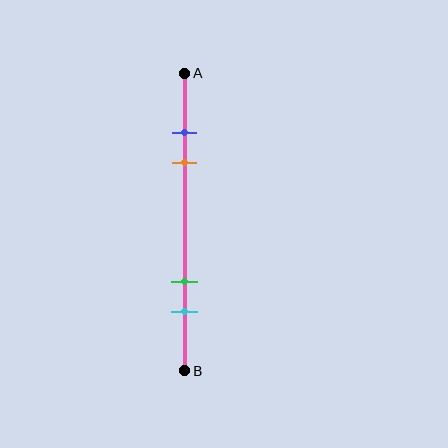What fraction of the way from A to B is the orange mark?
The orange mark is approximately 30% (0.3) of the way from A to B.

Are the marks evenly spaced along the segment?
No, the marks are not evenly spaced.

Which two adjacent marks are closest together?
The blue and orange marks are the closest adjacent pair.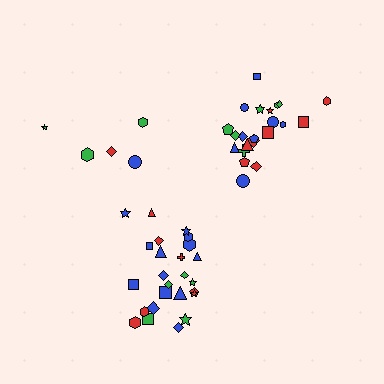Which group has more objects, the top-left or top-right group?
The top-right group.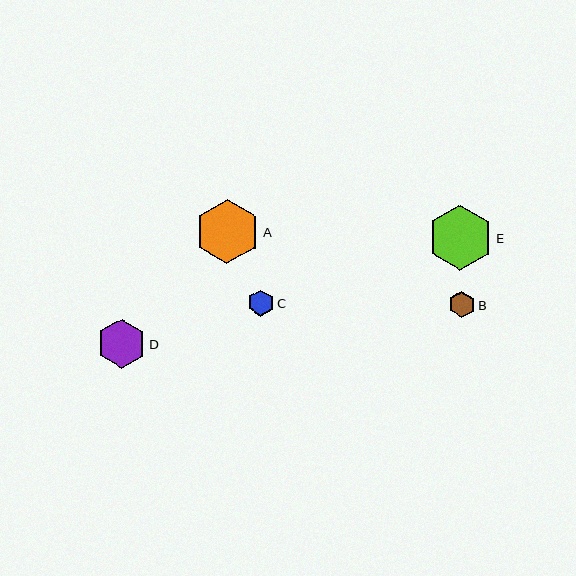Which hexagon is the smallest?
Hexagon B is the smallest with a size of approximately 26 pixels.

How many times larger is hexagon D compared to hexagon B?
Hexagon D is approximately 1.8 times the size of hexagon B.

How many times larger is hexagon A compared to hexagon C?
Hexagon A is approximately 2.4 times the size of hexagon C.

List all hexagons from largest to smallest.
From largest to smallest: E, A, D, C, B.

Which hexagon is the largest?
Hexagon E is the largest with a size of approximately 65 pixels.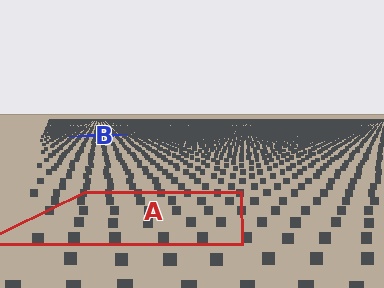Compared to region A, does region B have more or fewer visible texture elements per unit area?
Region B has more texture elements per unit area — they are packed more densely because it is farther away.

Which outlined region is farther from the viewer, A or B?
Region B is farther from the viewer — the texture elements inside it appear smaller and more densely packed.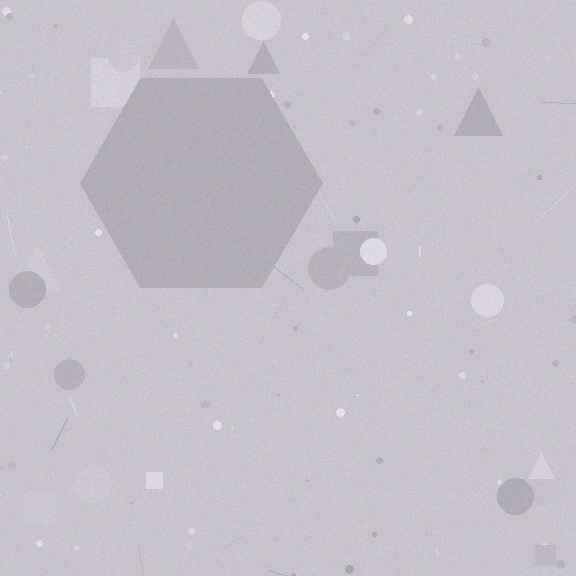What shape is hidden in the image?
A hexagon is hidden in the image.